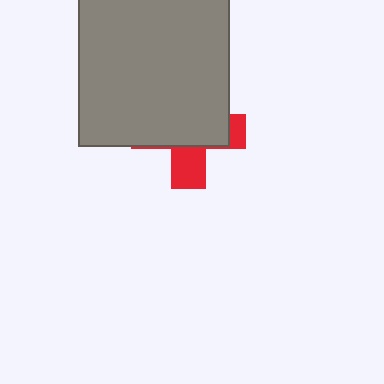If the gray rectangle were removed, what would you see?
You would see the complete red cross.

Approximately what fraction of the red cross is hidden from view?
Roughly 69% of the red cross is hidden behind the gray rectangle.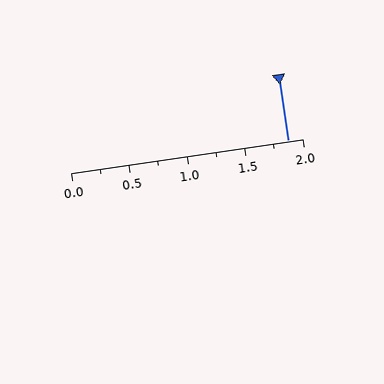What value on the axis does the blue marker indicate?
The marker indicates approximately 1.88.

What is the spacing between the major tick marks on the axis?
The major ticks are spaced 0.5 apart.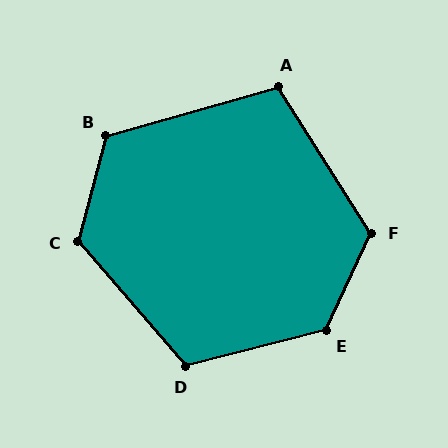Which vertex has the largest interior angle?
E, at approximately 129 degrees.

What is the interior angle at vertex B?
Approximately 121 degrees (obtuse).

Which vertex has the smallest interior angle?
A, at approximately 107 degrees.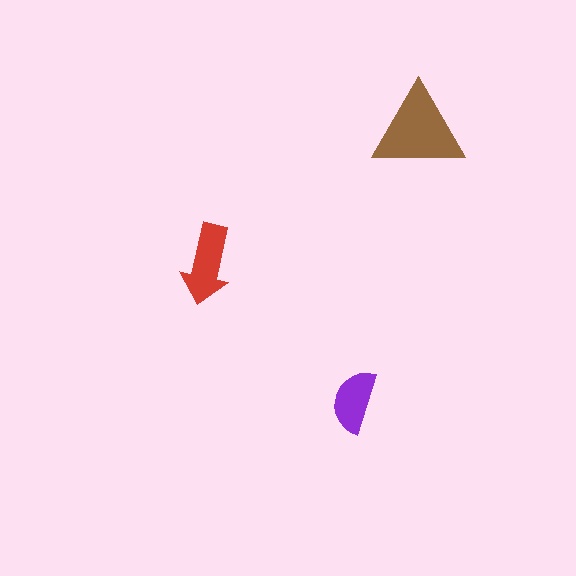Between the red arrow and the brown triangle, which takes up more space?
The brown triangle.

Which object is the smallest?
The purple semicircle.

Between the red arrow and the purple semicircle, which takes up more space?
The red arrow.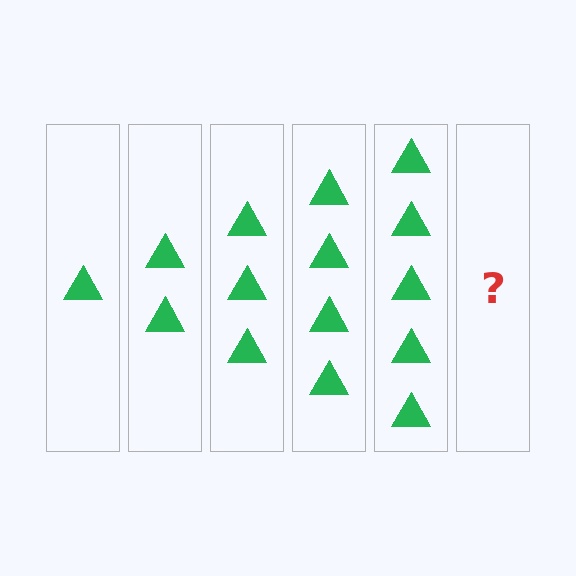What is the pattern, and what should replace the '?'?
The pattern is that each step adds one more triangle. The '?' should be 6 triangles.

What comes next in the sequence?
The next element should be 6 triangles.